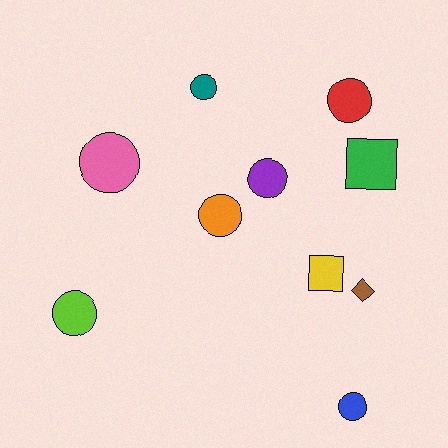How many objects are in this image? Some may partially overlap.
There are 10 objects.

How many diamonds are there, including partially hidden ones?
There is 1 diamond.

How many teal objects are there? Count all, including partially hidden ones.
There is 1 teal object.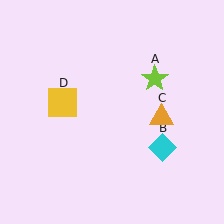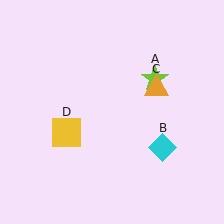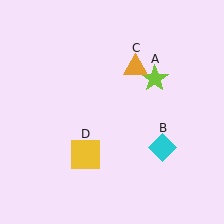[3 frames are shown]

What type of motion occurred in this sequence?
The orange triangle (object C), yellow square (object D) rotated counterclockwise around the center of the scene.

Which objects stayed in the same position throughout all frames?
Lime star (object A) and cyan diamond (object B) remained stationary.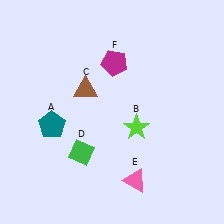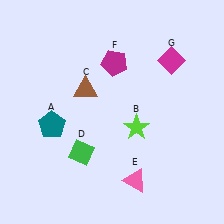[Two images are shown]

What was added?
A magenta diamond (G) was added in Image 2.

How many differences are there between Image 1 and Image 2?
There is 1 difference between the two images.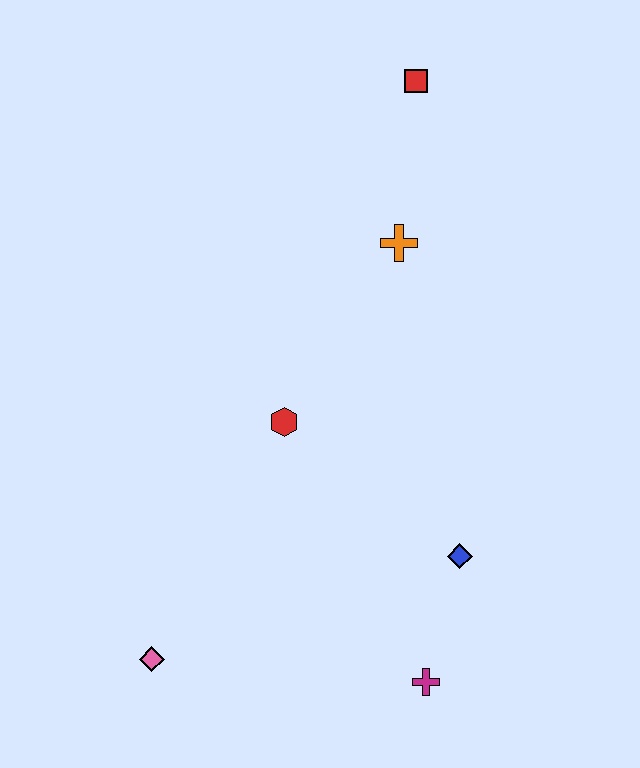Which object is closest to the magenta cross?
The blue diamond is closest to the magenta cross.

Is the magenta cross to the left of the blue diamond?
Yes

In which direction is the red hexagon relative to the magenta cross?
The red hexagon is above the magenta cross.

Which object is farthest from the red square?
The pink diamond is farthest from the red square.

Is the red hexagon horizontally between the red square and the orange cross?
No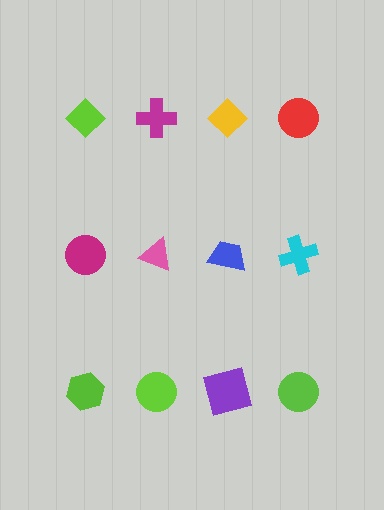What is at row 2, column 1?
A magenta circle.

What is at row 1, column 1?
A lime diamond.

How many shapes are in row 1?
4 shapes.